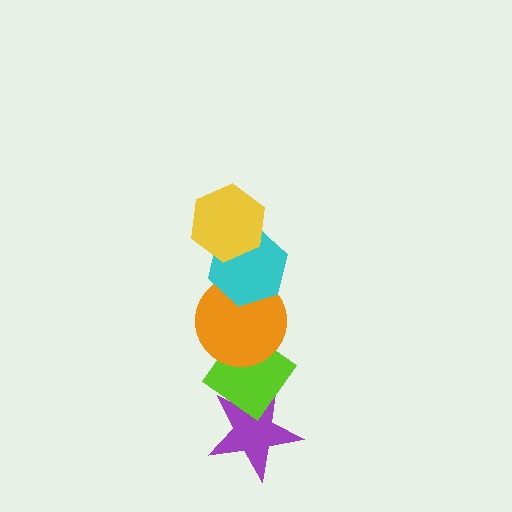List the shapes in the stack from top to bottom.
From top to bottom: the yellow hexagon, the cyan hexagon, the orange circle, the lime diamond, the purple star.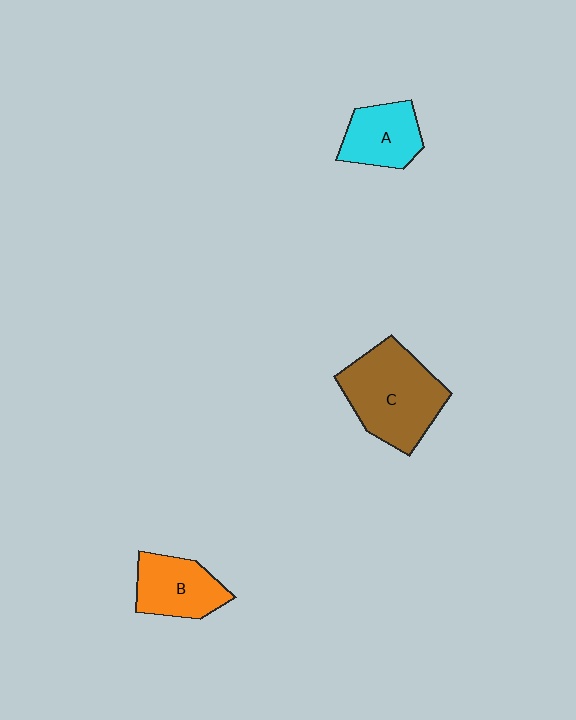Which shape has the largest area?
Shape C (brown).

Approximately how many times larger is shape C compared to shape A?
Approximately 1.8 times.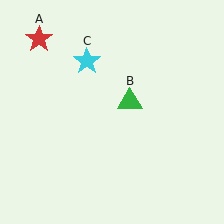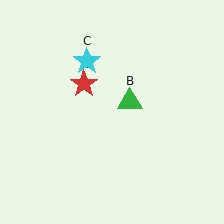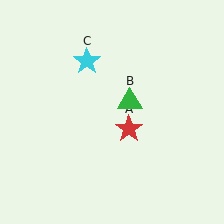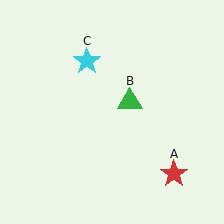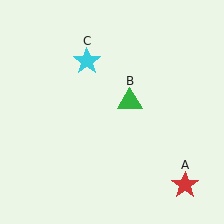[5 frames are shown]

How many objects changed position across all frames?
1 object changed position: red star (object A).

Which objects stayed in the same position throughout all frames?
Green triangle (object B) and cyan star (object C) remained stationary.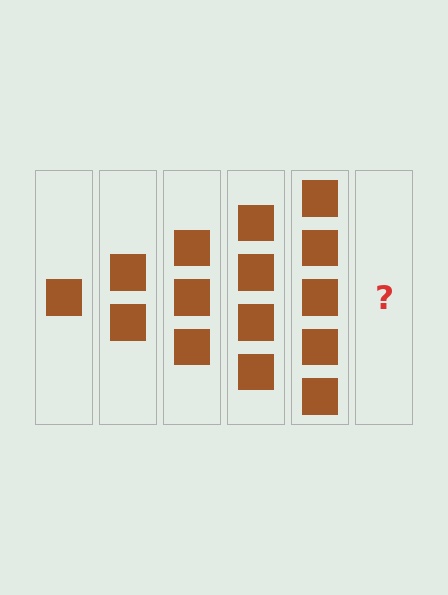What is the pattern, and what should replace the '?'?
The pattern is that each step adds one more square. The '?' should be 6 squares.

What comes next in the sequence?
The next element should be 6 squares.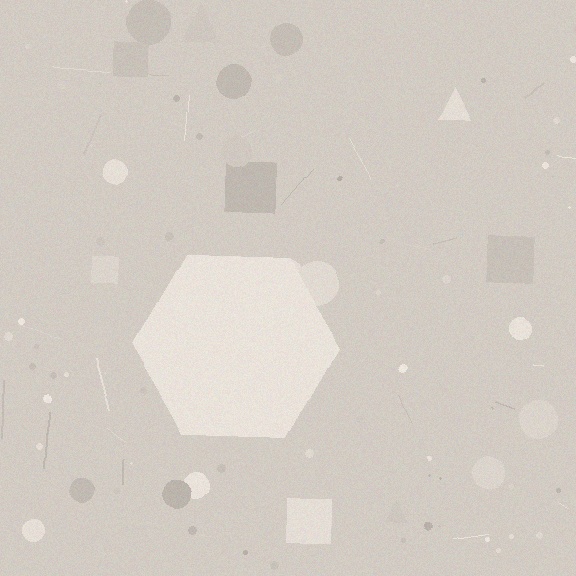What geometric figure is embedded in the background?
A hexagon is embedded in the background.